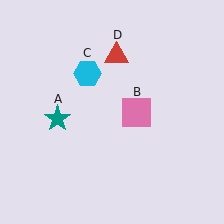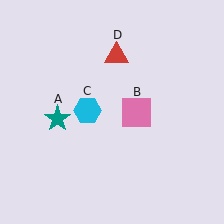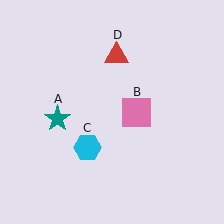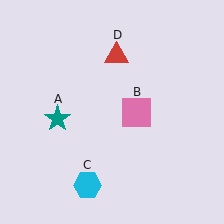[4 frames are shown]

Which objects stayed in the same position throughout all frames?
Teal star (object A) and pink square (object B) and red triangle (object D) remained stationary.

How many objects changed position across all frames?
1 object changed position: cyan hexagon (object C).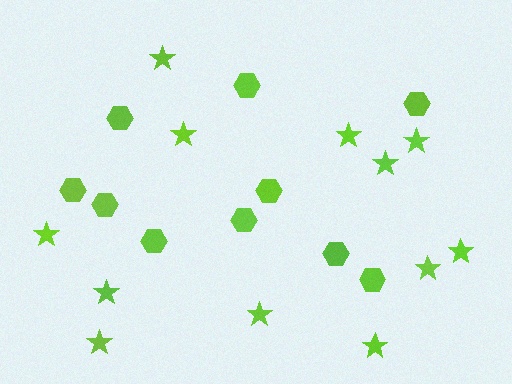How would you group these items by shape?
There are 2 groups: one group of hexagons (10) and one group of stars (12).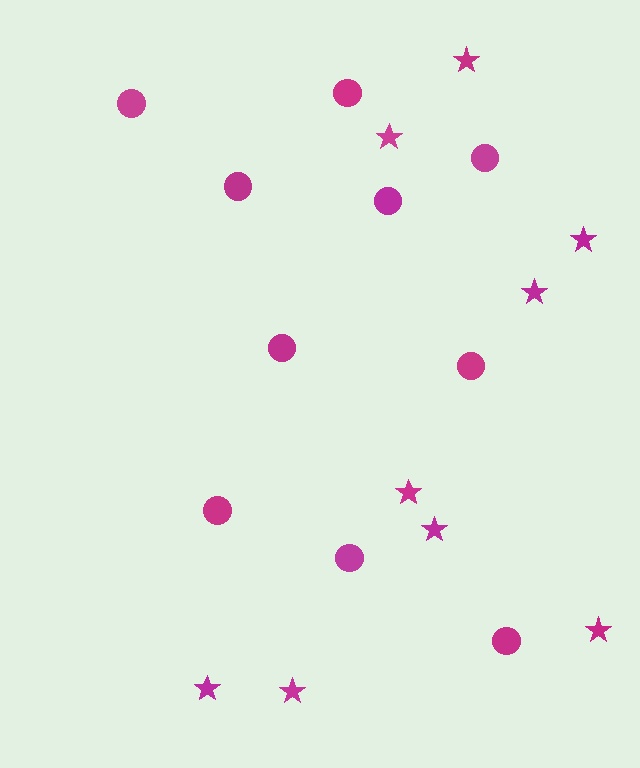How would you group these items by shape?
There are 2 groups: one group of circles (10) and one group of stars (9).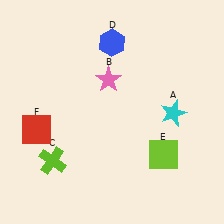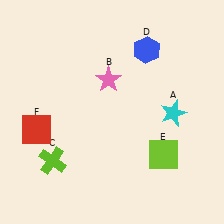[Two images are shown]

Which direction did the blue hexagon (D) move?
The blue hexagon (D) moved right.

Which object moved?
The blue hexagon (D) moved right.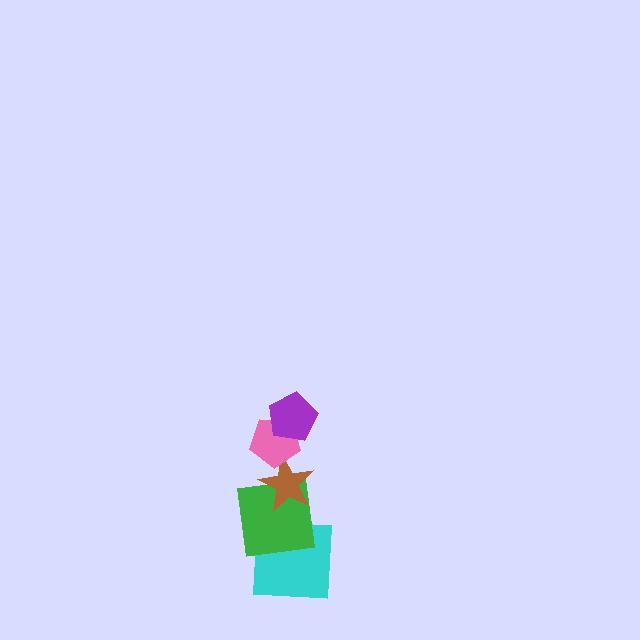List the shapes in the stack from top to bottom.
From top to bottom: the purple pentagon, the pink pentagon, the brown star, the green square, the cyan square.